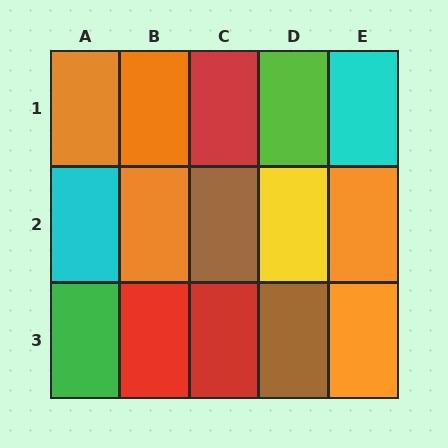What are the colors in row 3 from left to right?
Green, red, red, brown, orange.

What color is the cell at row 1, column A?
Orange.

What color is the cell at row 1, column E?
Cyan.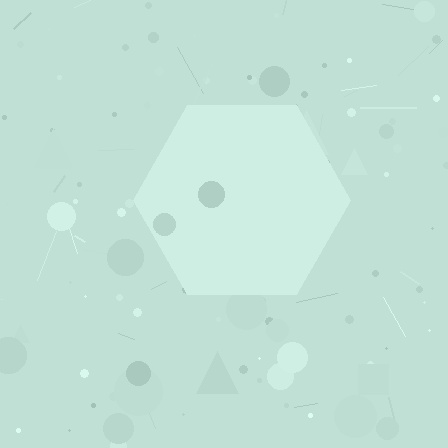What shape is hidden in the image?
A hexagon is hidden in the image.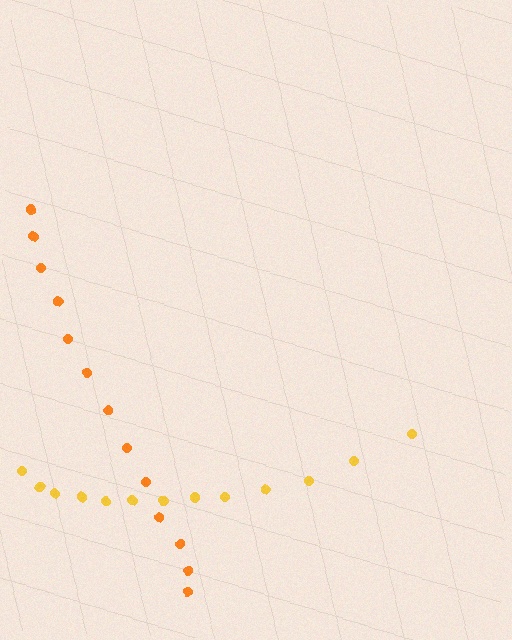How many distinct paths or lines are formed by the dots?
There are 2 distinct paths.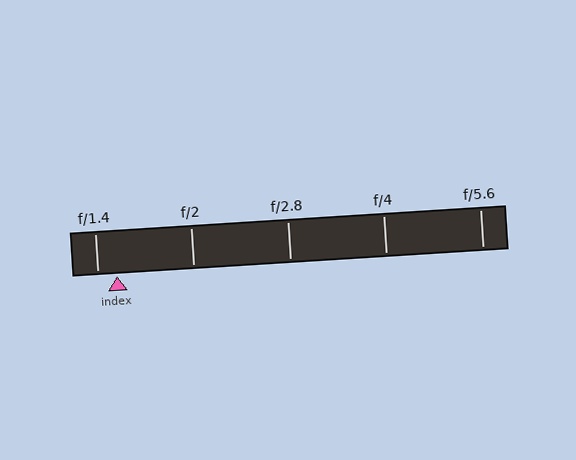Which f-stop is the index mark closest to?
The index mark is closest to f/1.4.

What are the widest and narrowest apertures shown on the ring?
The widest aperture shown is f/1.4 and the narrowest is f/5.6.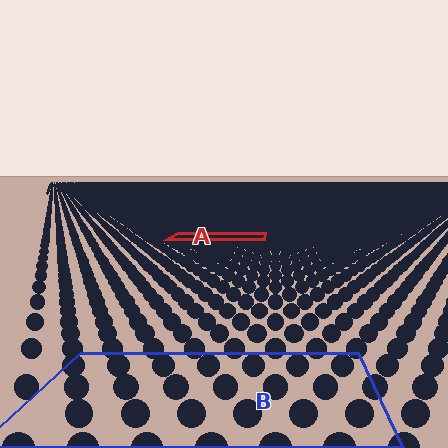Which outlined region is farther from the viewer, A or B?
Region A is farther from the viewer — the texture elements inside it appear smaller and more densely packed.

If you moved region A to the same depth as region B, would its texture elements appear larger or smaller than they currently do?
They would appear larger. At a closer depth, the same texture elements are projected at a bigger on-screen size.